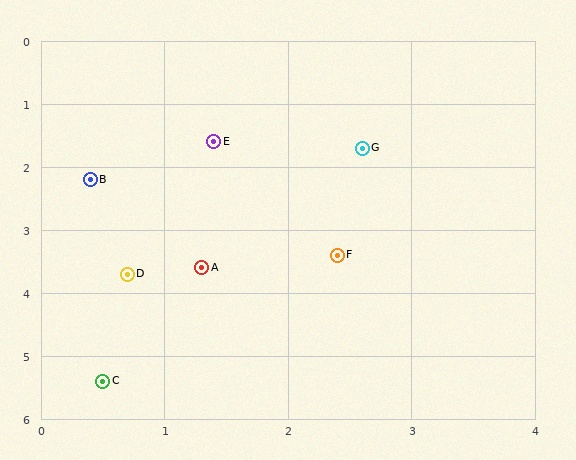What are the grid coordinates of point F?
Point F is at approximately (2.4, 3.4).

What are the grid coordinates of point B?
Point B is at approximately (0.4, 2.2).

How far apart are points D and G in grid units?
Points D and G are about 2.8 grid units apart.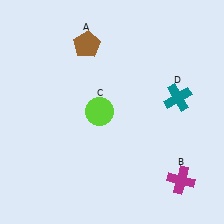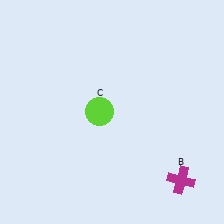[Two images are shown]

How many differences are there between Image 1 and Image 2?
There are 2 differences between the two images.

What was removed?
The brown pentagon (A), the teal cross (D) were removed in Image 2.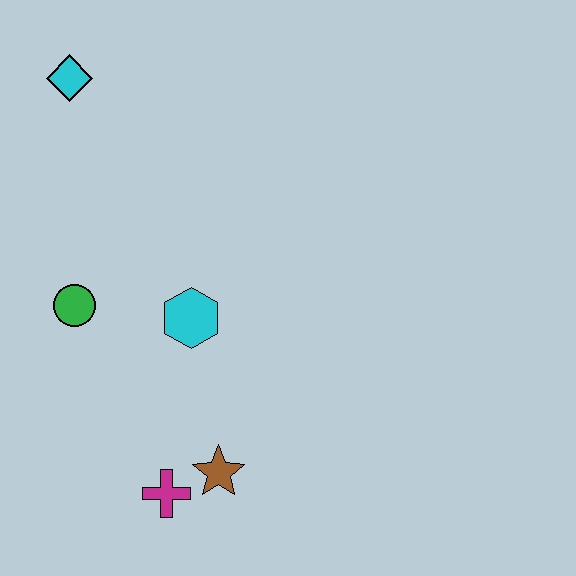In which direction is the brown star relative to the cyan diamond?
The brown star is below the cyan diamond.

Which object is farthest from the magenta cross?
The cyan diamond is farthest from the magenta cross.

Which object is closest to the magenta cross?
The brown star is closest to the magenta cross.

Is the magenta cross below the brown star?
Yes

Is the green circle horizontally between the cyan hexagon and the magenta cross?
No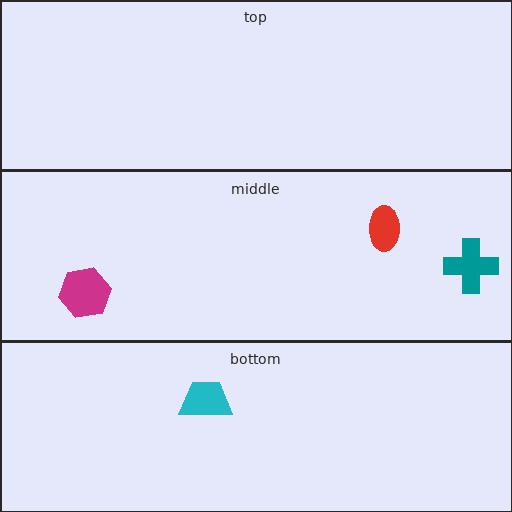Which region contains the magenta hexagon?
The middle region.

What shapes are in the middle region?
The red ellipse, the teal cross, the magenta hexagon.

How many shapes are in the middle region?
3.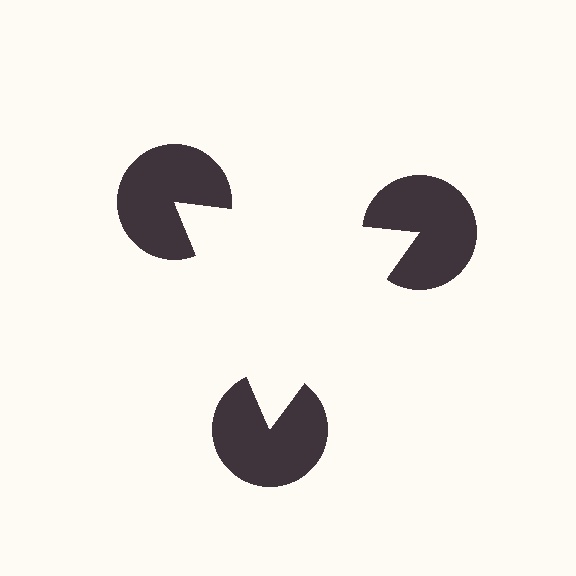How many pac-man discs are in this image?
There are 3 — one at each vertex of the illusory triangle.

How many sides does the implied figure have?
3 sides.